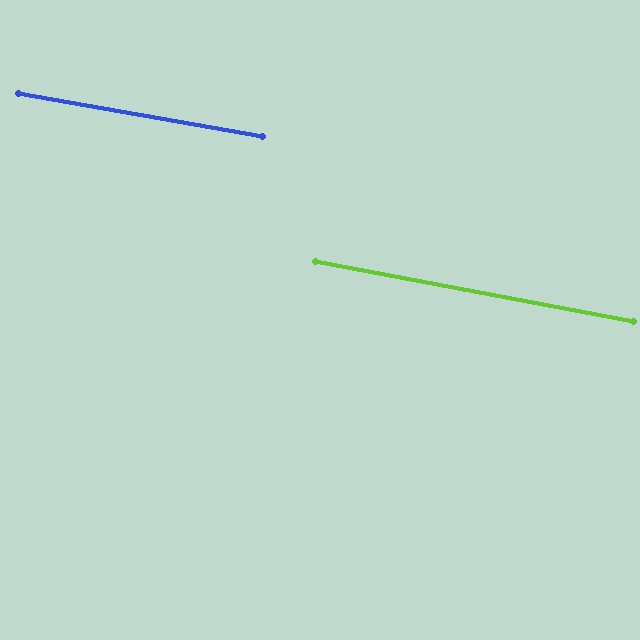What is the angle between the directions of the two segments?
Approximately 1 degree.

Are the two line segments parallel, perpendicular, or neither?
Parallel — their directions differ by only 0.6°.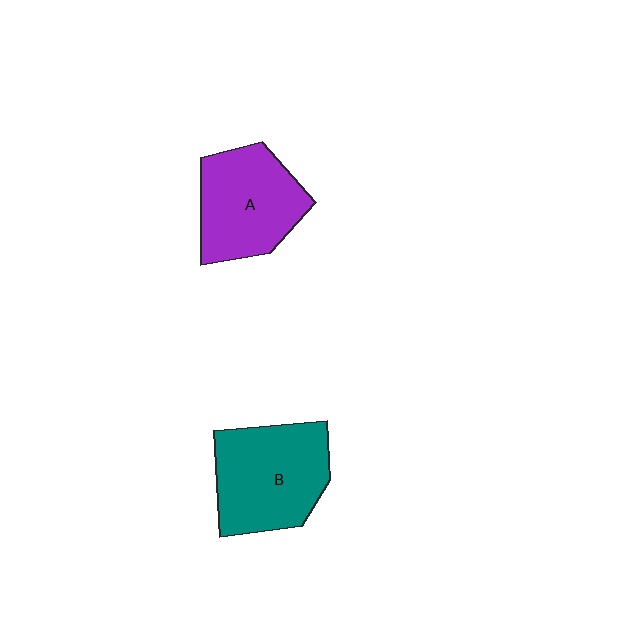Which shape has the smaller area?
Shape A (purple).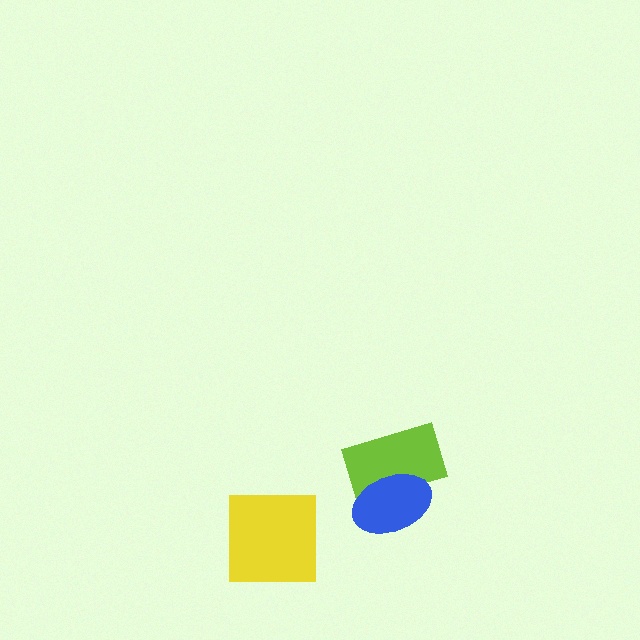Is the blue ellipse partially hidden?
No, no other shape covers it.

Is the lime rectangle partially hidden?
Yes, it is partially covered by another shape.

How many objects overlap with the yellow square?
0 objects overlap with the yellow square.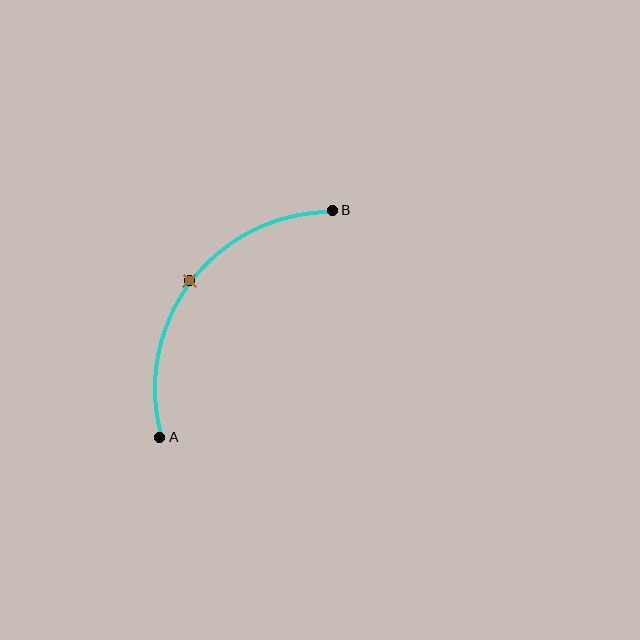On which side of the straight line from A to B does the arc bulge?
The arc bulges above and to the left of the straight line connecting A and B.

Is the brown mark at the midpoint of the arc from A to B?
Yes. The brown mark lies on the arc at equal arc-length from both A and B — it is the arc midpoint.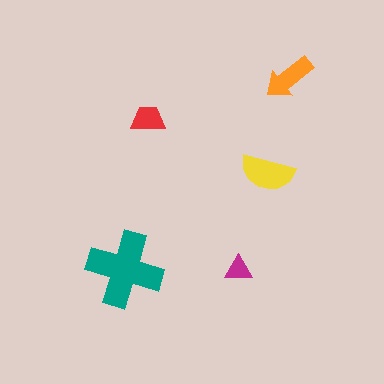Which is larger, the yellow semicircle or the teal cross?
The teal cross.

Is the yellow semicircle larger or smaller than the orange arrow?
Larger.